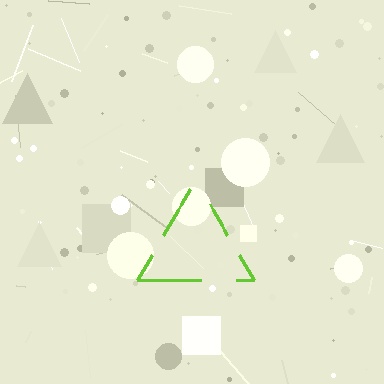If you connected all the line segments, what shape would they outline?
They would outline a triangle.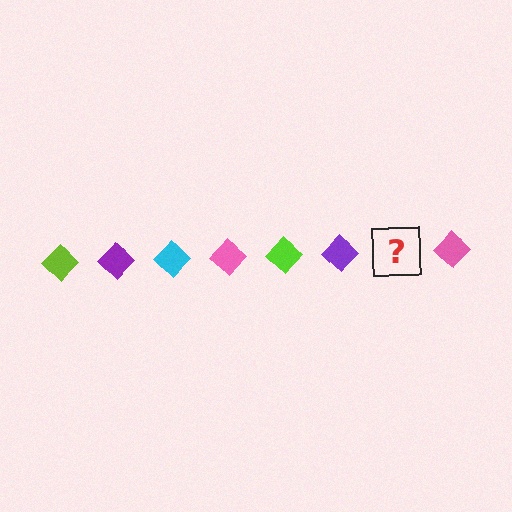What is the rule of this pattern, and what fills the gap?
The rule is that the pattern cycles through lime, purple, cyan, pink diamonds. The gap should be filled with a cyan diamond.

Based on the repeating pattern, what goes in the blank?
The blank should be a cyan diamond.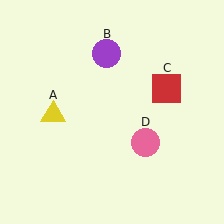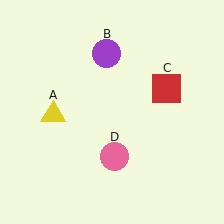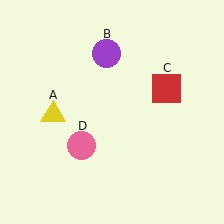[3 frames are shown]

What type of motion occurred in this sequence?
The pink circle (object D) rotated clockwise around the center of the scene.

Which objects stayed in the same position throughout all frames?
Yellow triangle (object A) and purple circle (object B) and red square (object C) remained stationary.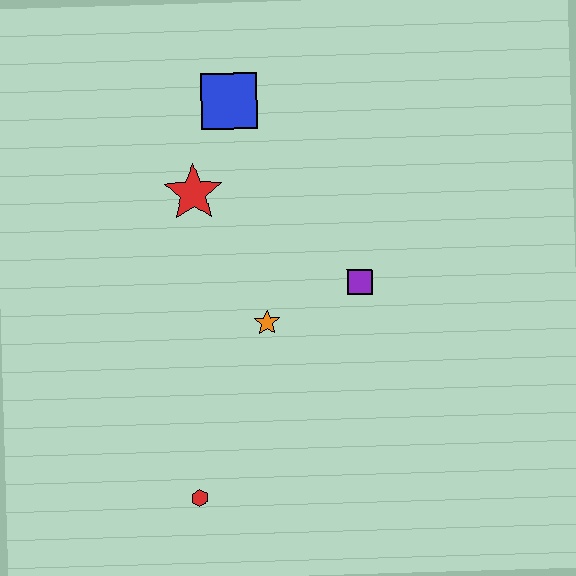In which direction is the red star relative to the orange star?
The red star is above the orange star.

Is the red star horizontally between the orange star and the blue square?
No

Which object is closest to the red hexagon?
The orange star is closest to the red hexagon.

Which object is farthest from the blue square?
The red hexagon is farthest from the blue square.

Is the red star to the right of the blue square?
No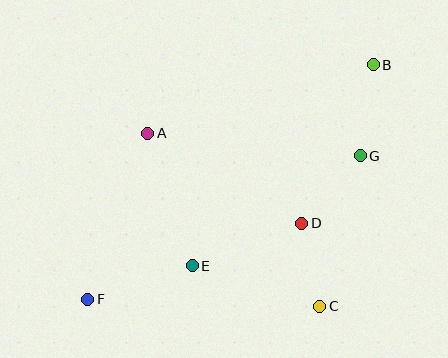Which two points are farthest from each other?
Points B and F are farthest from each other.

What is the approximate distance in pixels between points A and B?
The distance between A and B is approximately 235 pixels.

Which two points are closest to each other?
Points C and D are closest to each other.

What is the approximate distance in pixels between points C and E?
The distance between C and E is approximately 134 pixels.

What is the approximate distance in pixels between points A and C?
The distance between A and C is approximately 244 pixels.